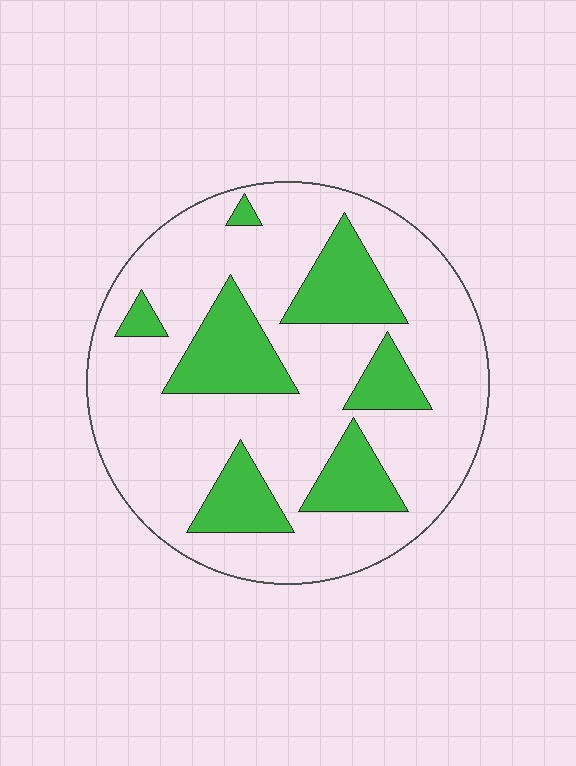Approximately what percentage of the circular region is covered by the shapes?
Approximately 25%.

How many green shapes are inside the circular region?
7.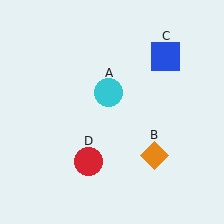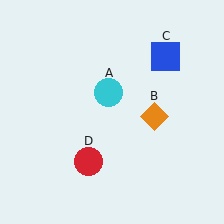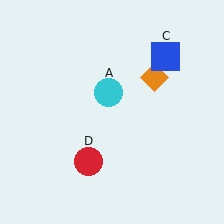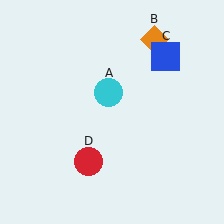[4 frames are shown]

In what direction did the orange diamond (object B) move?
The orange diamond (object B) moved up.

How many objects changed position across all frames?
1 object changed position: orange diamond (object B).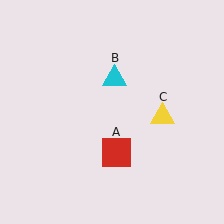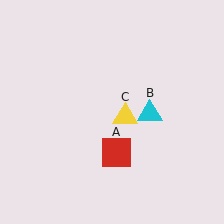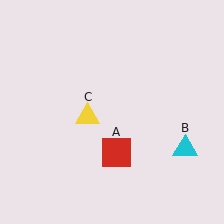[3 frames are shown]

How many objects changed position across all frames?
2 objects changed position: cyan triangle (object B), yellow triangle (object C).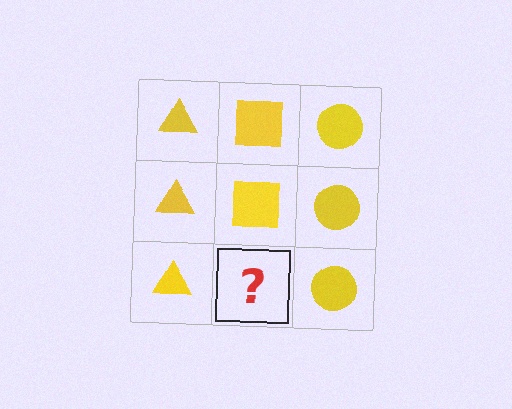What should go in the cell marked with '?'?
The missing cell should contain a yellow square.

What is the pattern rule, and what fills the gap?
The rule is that each column has a consistent shape. The gap should be filled with a yellow square.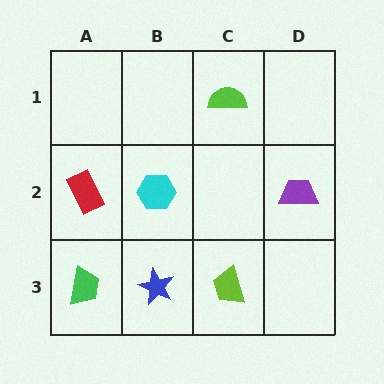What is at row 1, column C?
A lime semicircle.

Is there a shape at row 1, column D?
No, that cell is empty.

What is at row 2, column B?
A cyan hexagon.